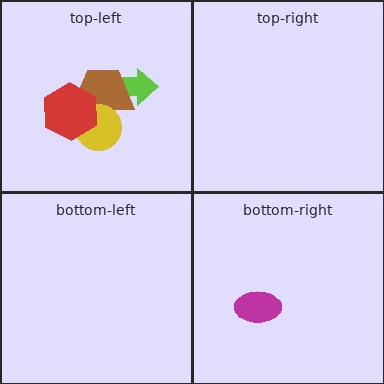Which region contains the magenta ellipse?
The bottom-right region.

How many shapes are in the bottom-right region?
1.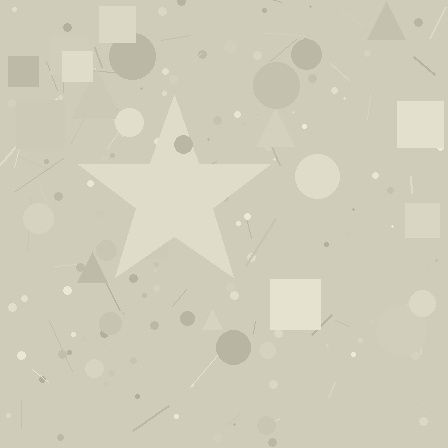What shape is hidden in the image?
A star is hidden in the image.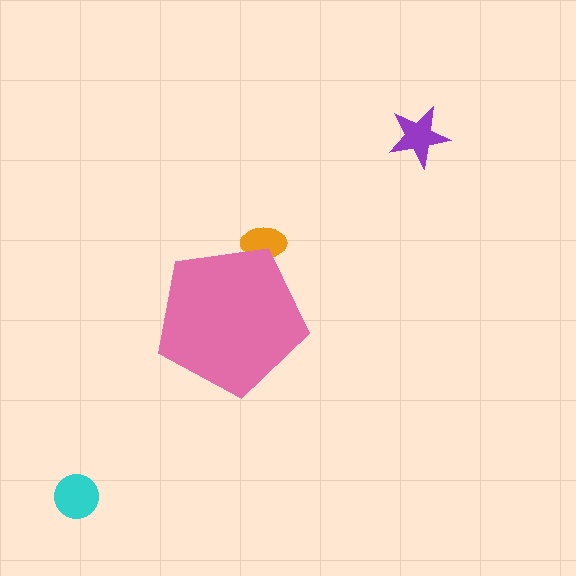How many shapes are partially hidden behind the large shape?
1 shape is partially hidden.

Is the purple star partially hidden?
No, the purple star is fully visible.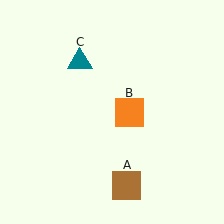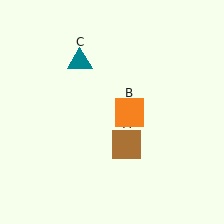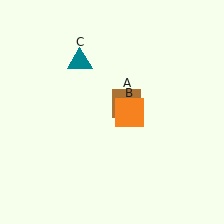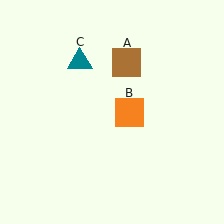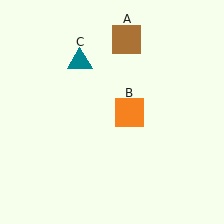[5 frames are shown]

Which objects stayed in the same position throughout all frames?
Orange square (object B) and teal triangle (object C) remained stationary.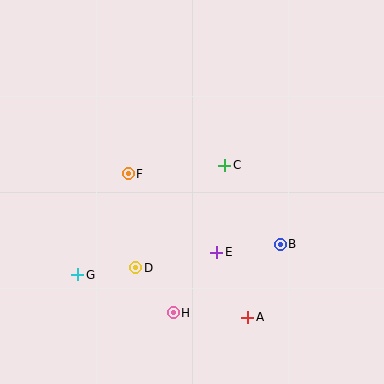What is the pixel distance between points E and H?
The distance between E and H is 75 pixels.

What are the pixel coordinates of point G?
Point G is at (78, 275).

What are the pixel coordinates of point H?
Point H is at (173, 313).